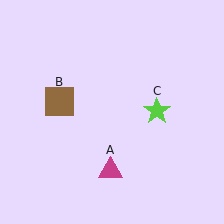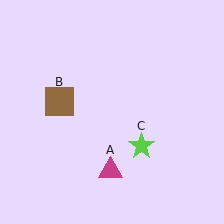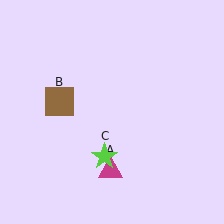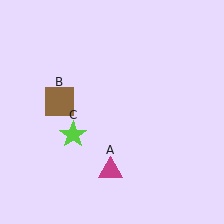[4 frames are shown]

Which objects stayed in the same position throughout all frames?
Magenta triangle (object A) and brown square (object B) remained stationary.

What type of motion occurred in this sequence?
The lime star (object C) rotated clockwise around the center of the scene.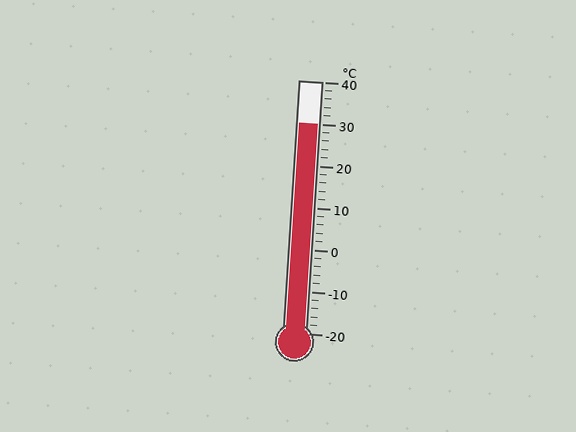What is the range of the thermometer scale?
The thermometer scale ranges from -20°C to 40°C.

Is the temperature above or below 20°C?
The temperature is above 20°C.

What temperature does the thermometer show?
The thermometer shows approximately 30°C.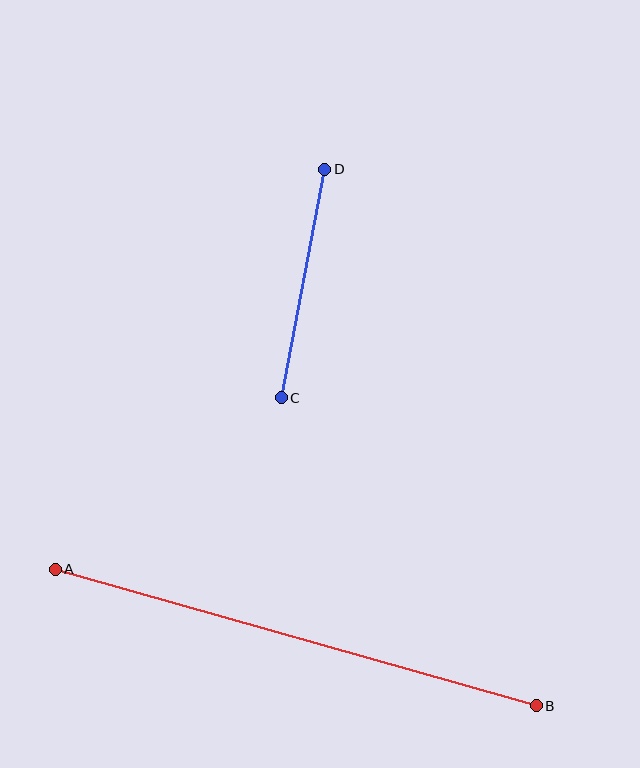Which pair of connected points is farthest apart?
Points A and B are farthest apart.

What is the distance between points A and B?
The distance is approximately 500 pixels.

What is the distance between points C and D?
The distance is approximately 233 pixels.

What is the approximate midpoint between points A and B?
The midpoint is at approximately (296, 637) pixels.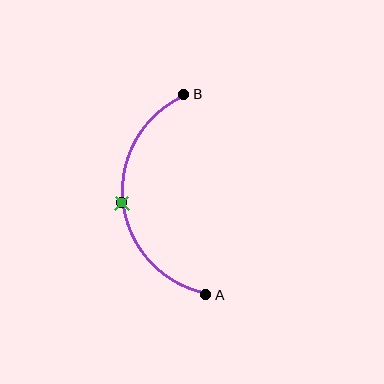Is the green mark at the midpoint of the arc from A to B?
Yes. The green mark lies on the arc at equal arc-length from both A and B — it is the arc midpoint.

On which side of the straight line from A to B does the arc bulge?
The arc bulges to the left of the straight line connecting A and B.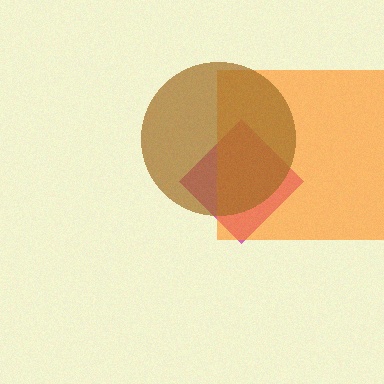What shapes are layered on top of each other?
The layered shapes are: a magenta diamond, an orange square, a brown circle.